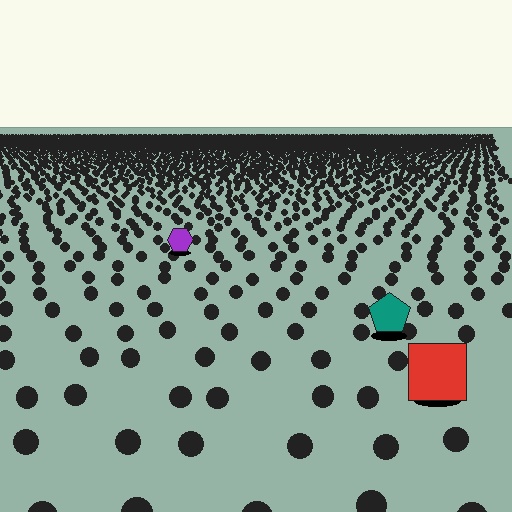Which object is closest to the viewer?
The red square is closest. The texture marks near it are larger and more spread out.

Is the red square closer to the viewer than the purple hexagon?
Yes. The red square is closer — you can tell from the texture gradient: the ground texture is coarser near it.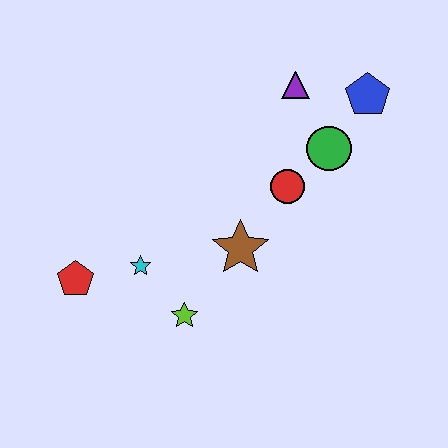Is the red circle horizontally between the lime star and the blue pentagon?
Yes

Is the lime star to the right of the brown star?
No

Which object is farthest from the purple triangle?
The red pentagon is farthest from the purple triangle.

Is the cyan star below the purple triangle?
Yes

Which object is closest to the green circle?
The red circle is closest to the green circle.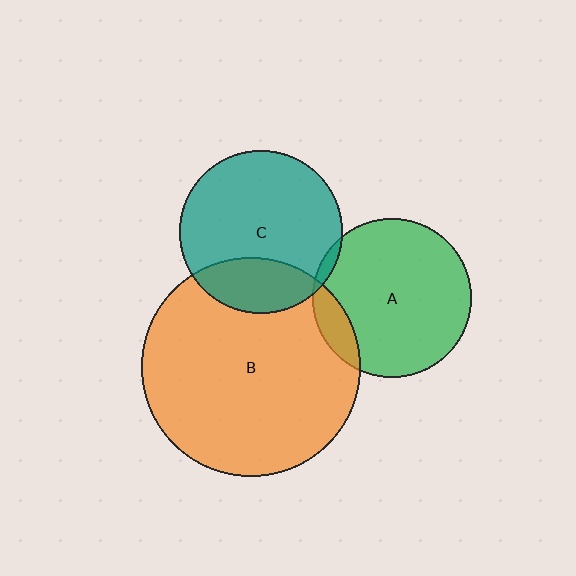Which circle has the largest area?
Circle B (orange).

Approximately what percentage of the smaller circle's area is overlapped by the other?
Approximately 10%.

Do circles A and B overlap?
Yes.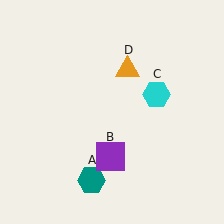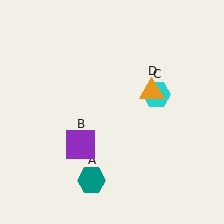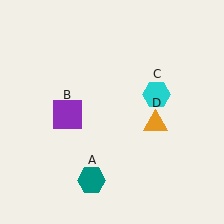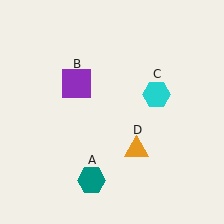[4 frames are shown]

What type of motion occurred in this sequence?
The purple square (object B), orange triangle (object D) rotated clockwise around the center of the scene.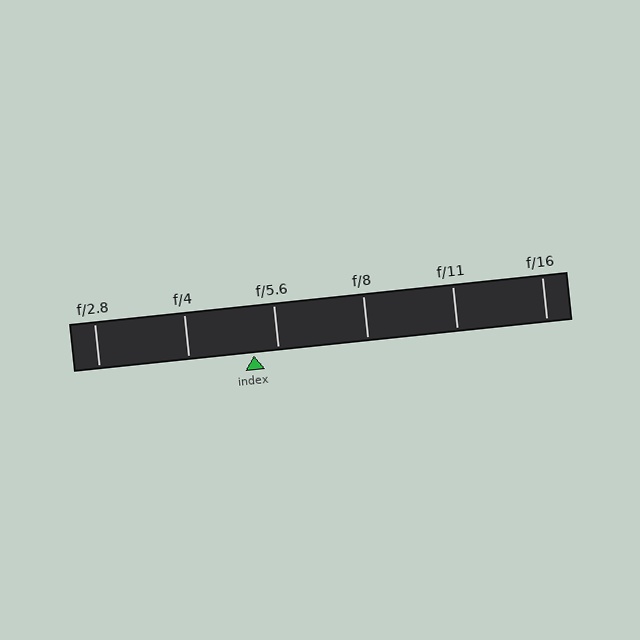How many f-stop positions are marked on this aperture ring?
There are 6 f-stop positions marked.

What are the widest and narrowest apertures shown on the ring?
The widest aperture shown is f/2.8 and the narrowest is f/16.